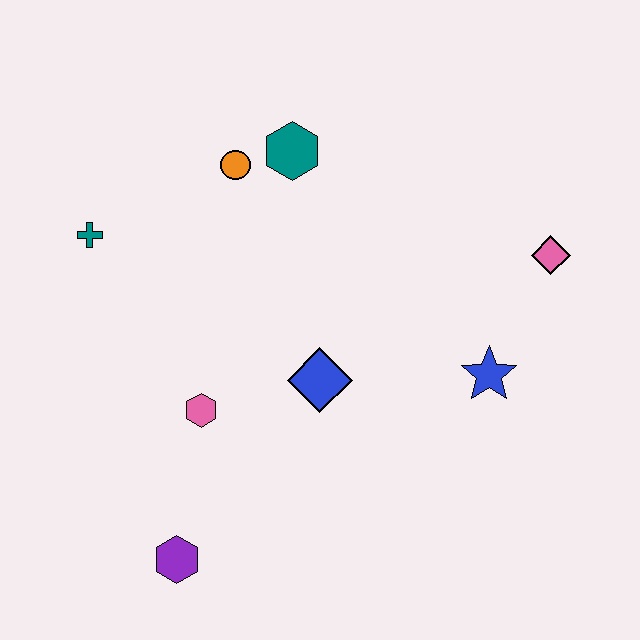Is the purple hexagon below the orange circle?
Yes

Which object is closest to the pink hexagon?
The blue diamond is closest to the pink hexagon.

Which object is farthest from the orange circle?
The purple hexagon is farthest from the orange circle.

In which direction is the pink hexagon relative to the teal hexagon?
The pink hexagon is below the teal hexagon.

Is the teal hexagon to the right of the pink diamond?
No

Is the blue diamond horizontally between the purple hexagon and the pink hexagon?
No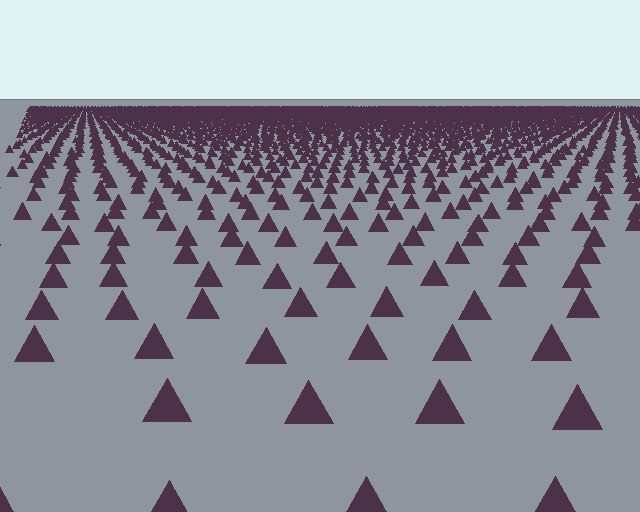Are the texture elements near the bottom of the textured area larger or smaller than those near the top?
Larger. Near the bottom, elements are closer to the viewer and appear at a bigger on-screen size.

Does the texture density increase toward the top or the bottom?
Density increases toward the top.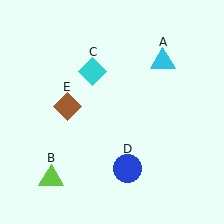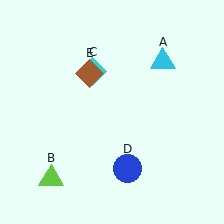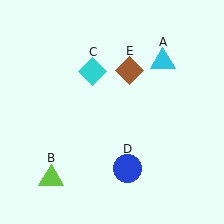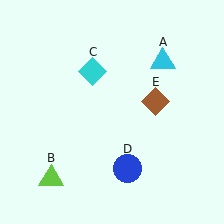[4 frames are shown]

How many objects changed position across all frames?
1 object changed position: brown diamond (object E).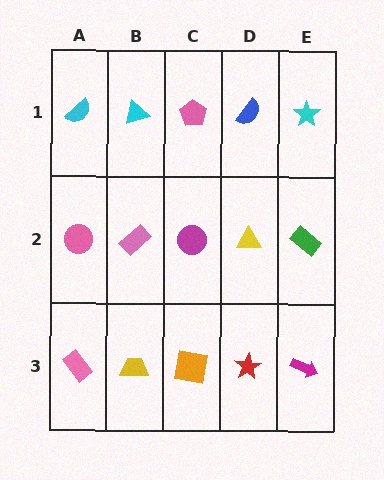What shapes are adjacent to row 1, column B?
A pink rectangle (row 2, column B), a cyan semicircle (row 1, column A), a pink pentagon (row 1, column C).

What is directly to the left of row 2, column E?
A yellow triangle.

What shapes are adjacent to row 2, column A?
A cyan semicircle (row 1, column A), a pink rectangle (row 3, column A), a pink rectangle (row 2, column B).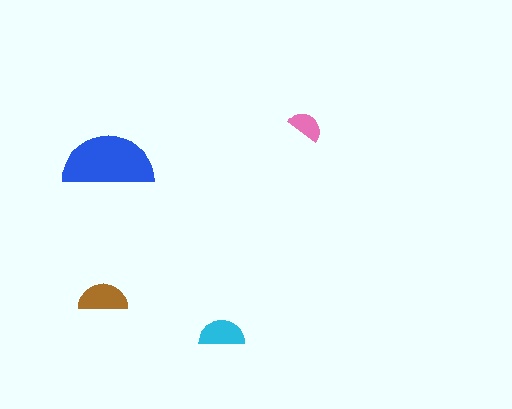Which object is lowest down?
The cyan semicircle is bottommost.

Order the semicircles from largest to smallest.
the blue one, the brown one, the cyan one, the pink one.